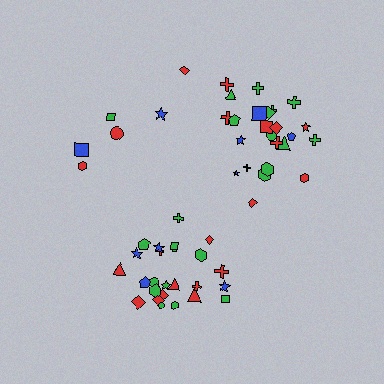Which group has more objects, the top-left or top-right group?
The top-right group.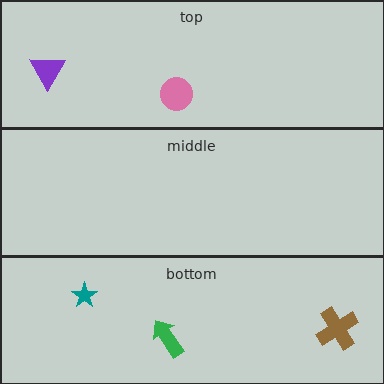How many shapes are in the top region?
2.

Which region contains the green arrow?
The bottom region.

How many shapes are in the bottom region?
3.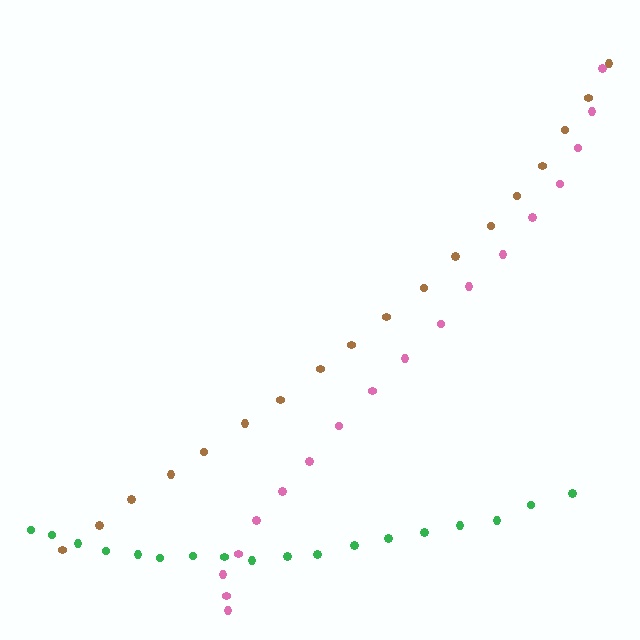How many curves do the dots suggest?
There are 3 distinct paths.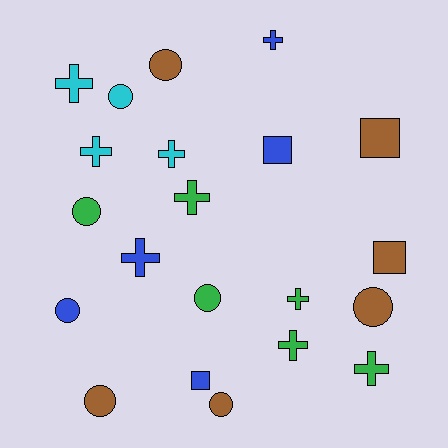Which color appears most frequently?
Green, with 6 objects.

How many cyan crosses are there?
There are 3 cyan crosses.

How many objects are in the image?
There are 21 objects.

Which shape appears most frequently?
Cross, with 9 objects.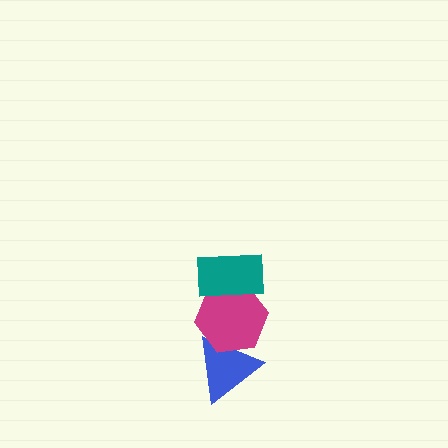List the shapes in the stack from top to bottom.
From top to bottom: the teal rectangle, the magenta hexagon, the blue triangle.